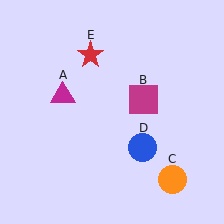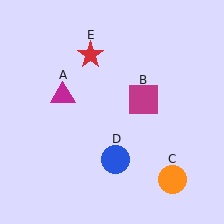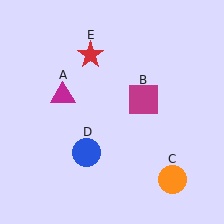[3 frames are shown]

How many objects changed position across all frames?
1 object changed position: blue circle (object D).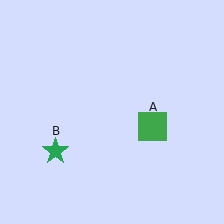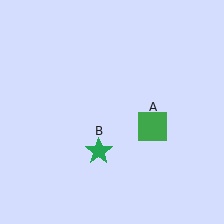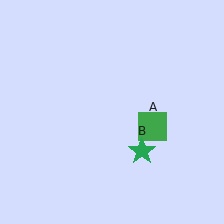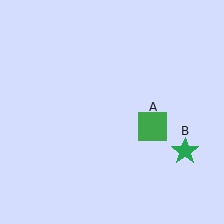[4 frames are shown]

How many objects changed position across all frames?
1 object changed position: green star (object B).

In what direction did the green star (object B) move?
The green star (object B) moved right.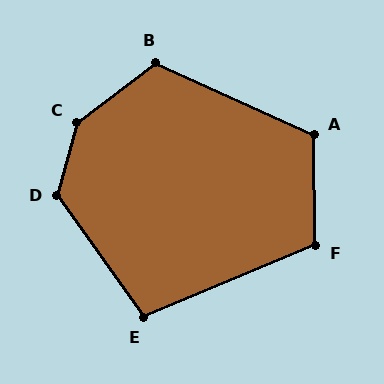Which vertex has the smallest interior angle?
E, at approximately 102 degrees.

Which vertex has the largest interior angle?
C, at approximately 142 degrees.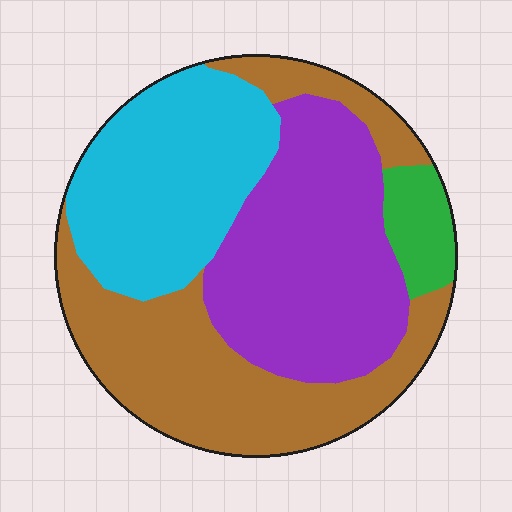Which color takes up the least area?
Green, at roughly 5%.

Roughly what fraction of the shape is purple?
Purple covers roughly 30% of the shape.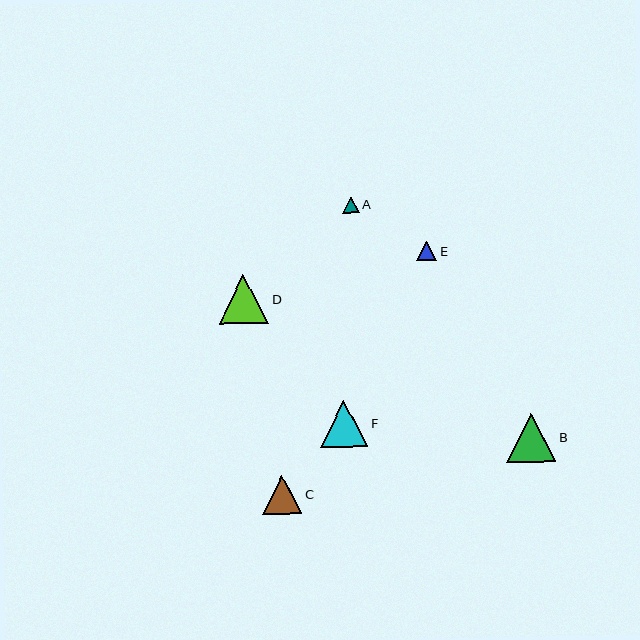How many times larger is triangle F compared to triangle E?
Triangle F is approximately 2.4 times the size of triangle E.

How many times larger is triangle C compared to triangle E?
Triangle C is approximately 1.9 times the size of triangle E.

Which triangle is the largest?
Triangle D is the largest with a size of approximately 49 pixels.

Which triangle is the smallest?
Triangle A is the smallest with a size of approximately 16 pixels.